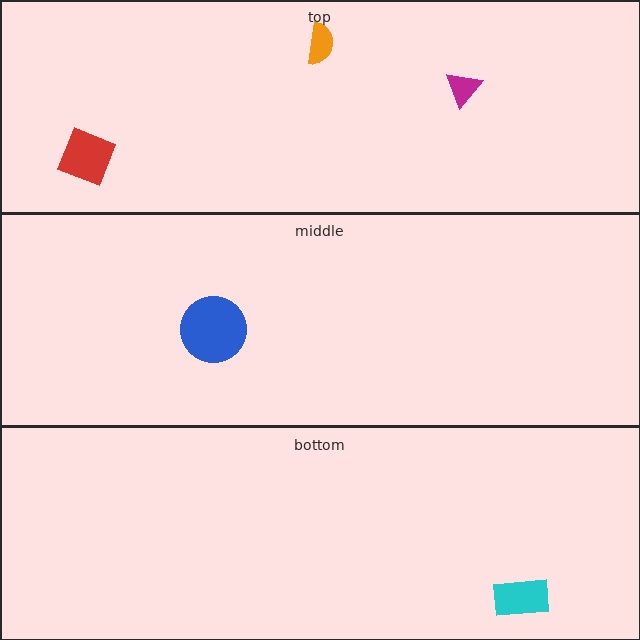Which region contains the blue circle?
The middle region.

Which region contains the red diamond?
The top region.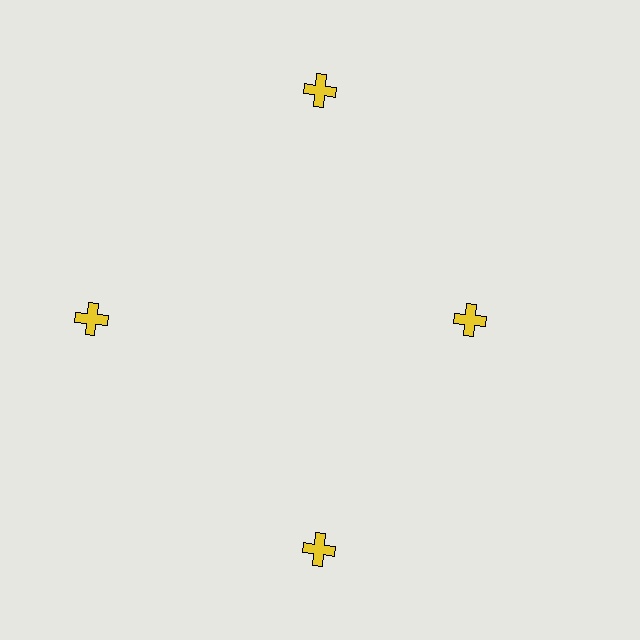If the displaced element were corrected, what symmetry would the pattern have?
It would have 4-fold rotational symmetry — the pattern would map onto itself every 90 degrees.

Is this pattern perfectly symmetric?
No. The 4 yellow crosses are arranged in a ring, but one element near the 3 o'clock position is pulled inward toward the center, breaking the 4-fold rotational symmetry.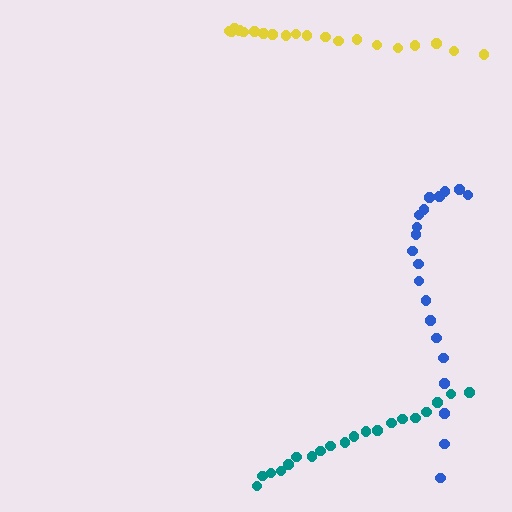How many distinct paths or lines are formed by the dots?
There are 3 distinct paths.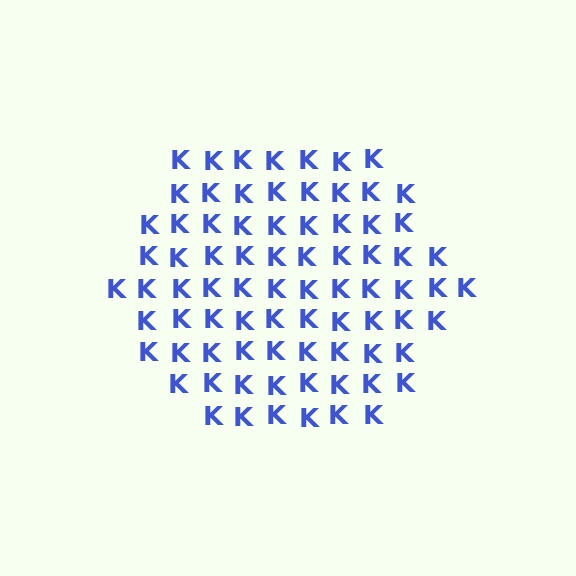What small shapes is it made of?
It is made of small letter K's.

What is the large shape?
The large shape is a hexagon.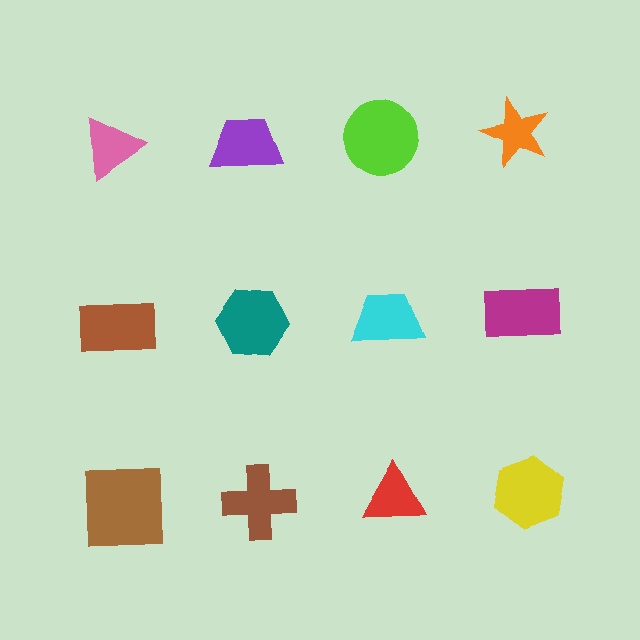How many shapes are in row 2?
4 shapes.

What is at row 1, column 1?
A pink triangle.